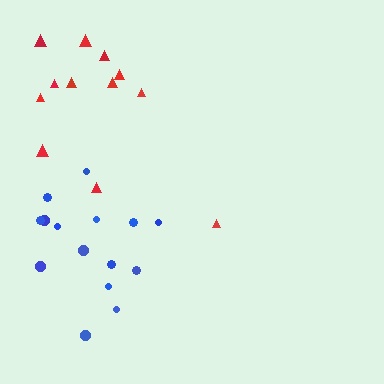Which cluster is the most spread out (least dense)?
Red.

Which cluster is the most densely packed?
Blue.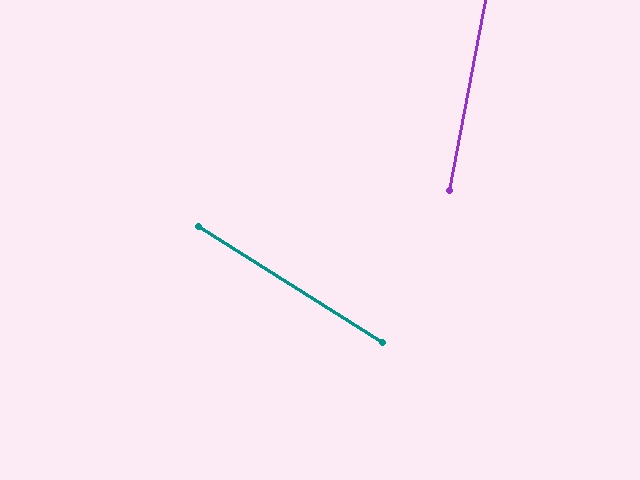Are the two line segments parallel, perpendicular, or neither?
Neither parallel nor perpendicular — they differ by about 68°.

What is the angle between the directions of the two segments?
Approximately 68 degrees.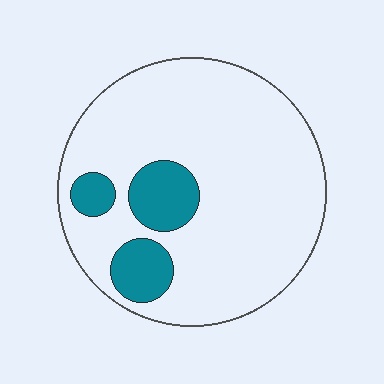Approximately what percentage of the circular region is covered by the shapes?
Approximately 15%.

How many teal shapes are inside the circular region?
3.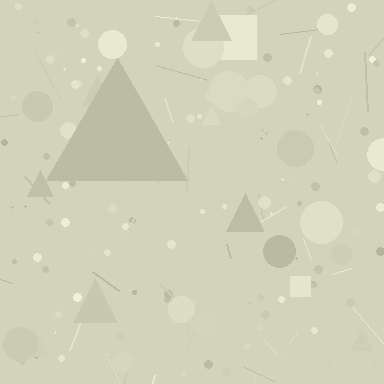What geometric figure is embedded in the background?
A triangle is embedded in the background.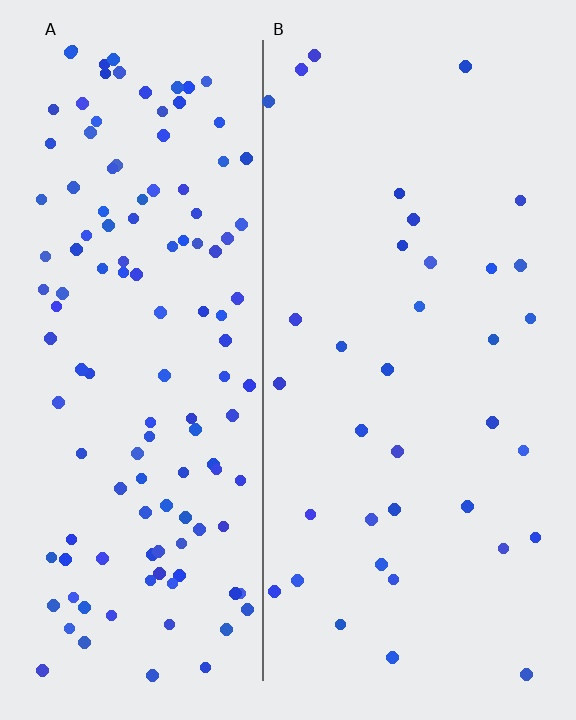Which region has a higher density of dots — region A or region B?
A (the left).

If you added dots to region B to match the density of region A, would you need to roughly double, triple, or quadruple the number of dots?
Approximately quadruple.